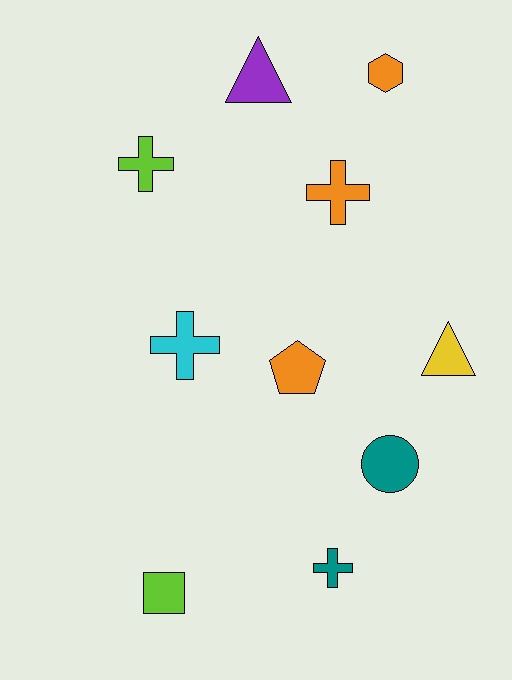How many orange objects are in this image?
There are 3 orange objects.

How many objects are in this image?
There are 10 objects.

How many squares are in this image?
There is 1 square.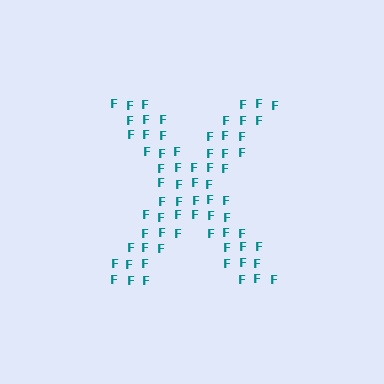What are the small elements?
The small elements are letter F's.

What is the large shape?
The large shape is the letter X.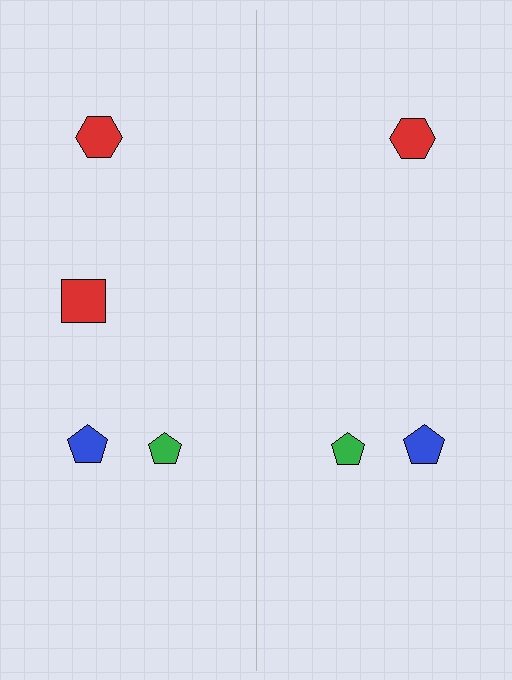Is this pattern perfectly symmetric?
No, the pattern is not perfectly symmetric. A red square is missing from the right side.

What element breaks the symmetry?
A red square is missing from the right side.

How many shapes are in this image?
There are 7 shapes in this image.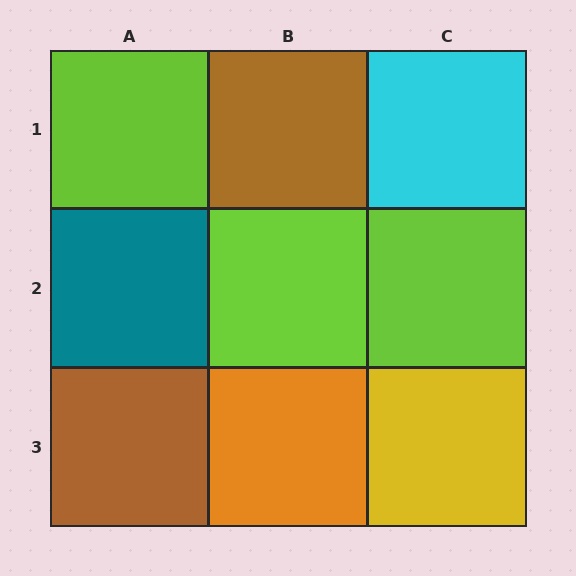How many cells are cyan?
1 cell is cyan.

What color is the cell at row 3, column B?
Orange.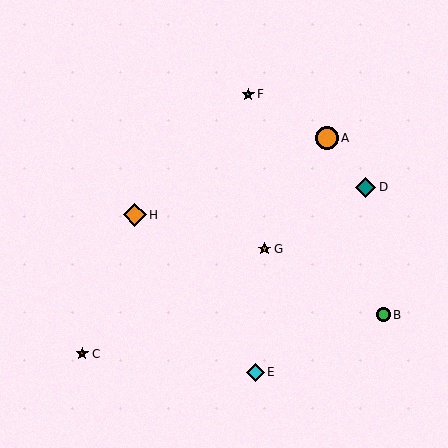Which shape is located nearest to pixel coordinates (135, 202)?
The orange diamond (labeled H) at (135, 215) is nearest to that location.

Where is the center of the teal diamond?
The center of the teal diamond is at (365, 187).